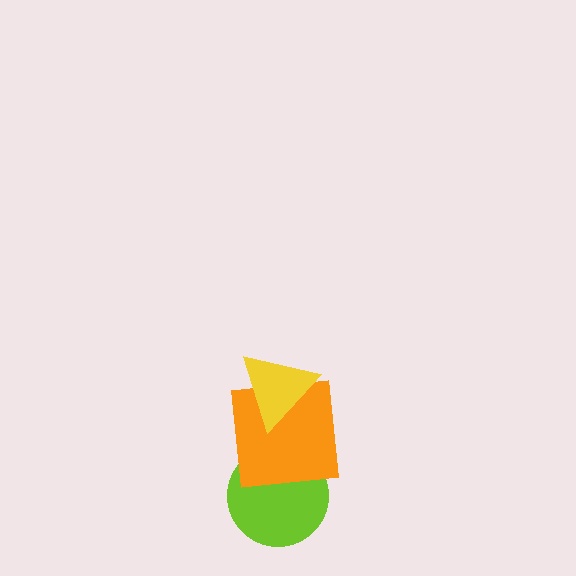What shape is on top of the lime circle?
The orange square is on top of the lime circle.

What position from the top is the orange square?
The orange square is 2nd from the top.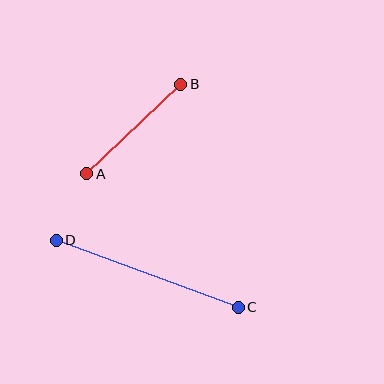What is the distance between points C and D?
The distance is approximately 194 pixels.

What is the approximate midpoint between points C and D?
The midpoint is at approximately (147, 274) pixels.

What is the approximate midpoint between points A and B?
The midpoint is at approximately (134, 129) pixels.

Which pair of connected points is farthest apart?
Points C and D are farthest apart.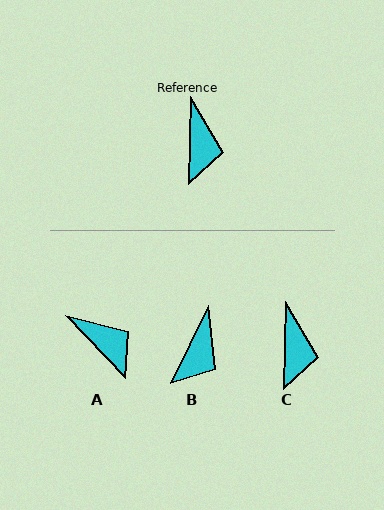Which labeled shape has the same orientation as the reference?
C.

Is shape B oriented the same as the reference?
No, it is off by about 25 degrees.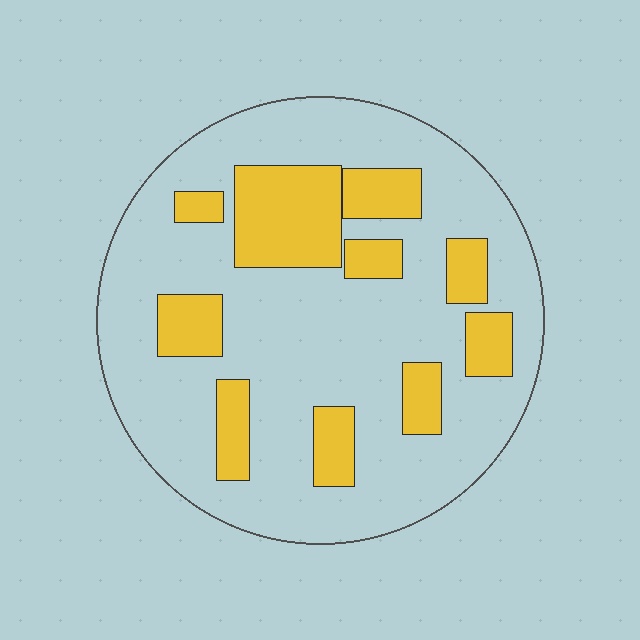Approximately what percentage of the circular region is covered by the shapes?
Approximately 25%.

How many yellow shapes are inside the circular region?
10.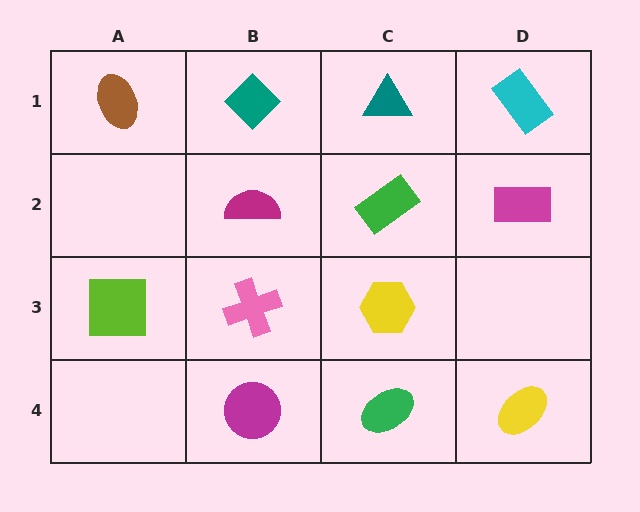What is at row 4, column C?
A green ellipse.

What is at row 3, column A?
A lime square.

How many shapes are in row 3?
3 shapes.